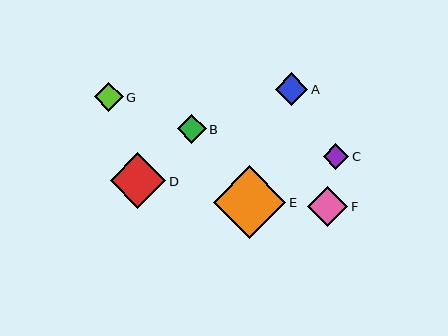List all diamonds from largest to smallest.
From largest to smallest: E, D, F, A, B, G, C.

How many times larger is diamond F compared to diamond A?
Diamond F is approximately 1.2 times the size of diamond A.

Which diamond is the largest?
Diamond E is the largest with a size of approximately 73 pixels.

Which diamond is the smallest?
Diamond C is the smallest with a size of approximately 26 pixels.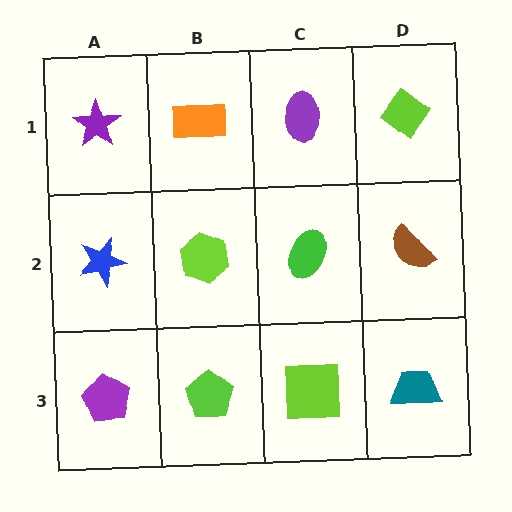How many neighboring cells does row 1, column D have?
2.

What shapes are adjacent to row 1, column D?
A brown semicircle (row 2, column D), a purple ellipse (row 1, column C).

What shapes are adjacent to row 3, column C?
A green ellipse (row 2, column C), a lime pentagon (row 3, column B), a teal trapezoid (row 3, column D).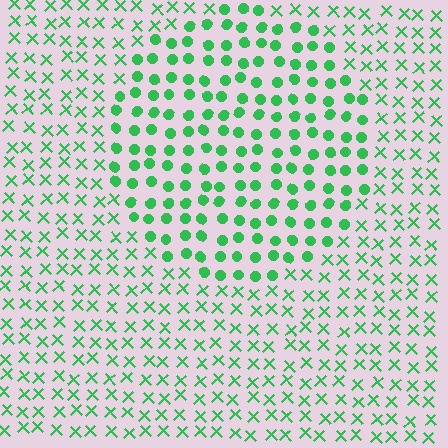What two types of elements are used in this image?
The image uses circles inside the circle region and X marks outside it.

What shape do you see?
I see a circle.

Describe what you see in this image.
The image is filled with small green elements arranged in a uniform grid. A circle-shaped region contains circles, while the surrounding area contains X marks. The boundary is defined purely by the change in element shape.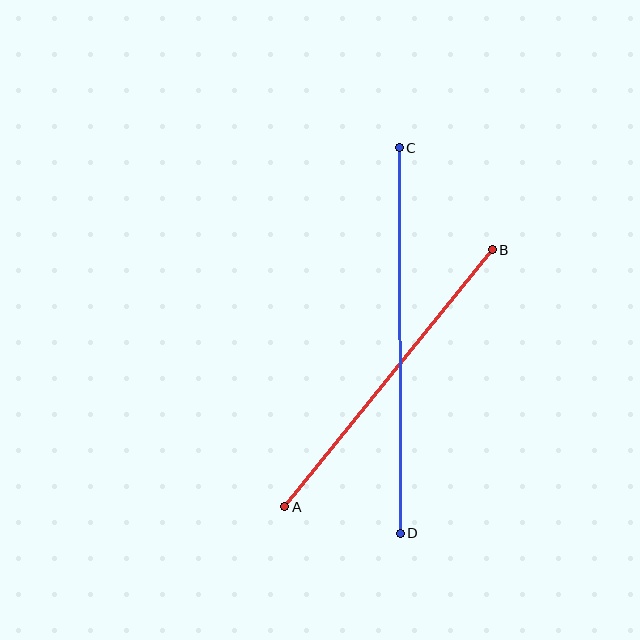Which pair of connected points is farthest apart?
Points C and D are farthest apart.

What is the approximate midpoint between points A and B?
The midpoint is at approximately (389, 378) pixels.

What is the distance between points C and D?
The distance is approximately 386 pixels.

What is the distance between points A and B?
The distance is approximately 331 pixels.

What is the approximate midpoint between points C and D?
The midpoint is at approximately (400, 341) pixels.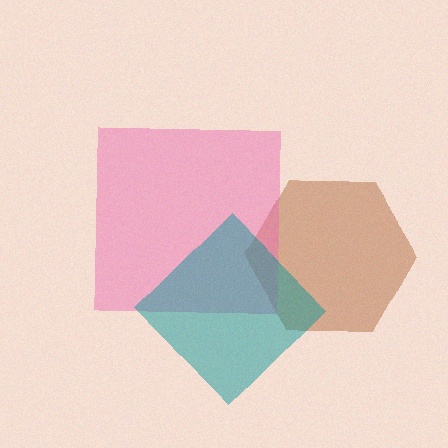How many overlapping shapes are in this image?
There are 3 overlapping shapes in the image.